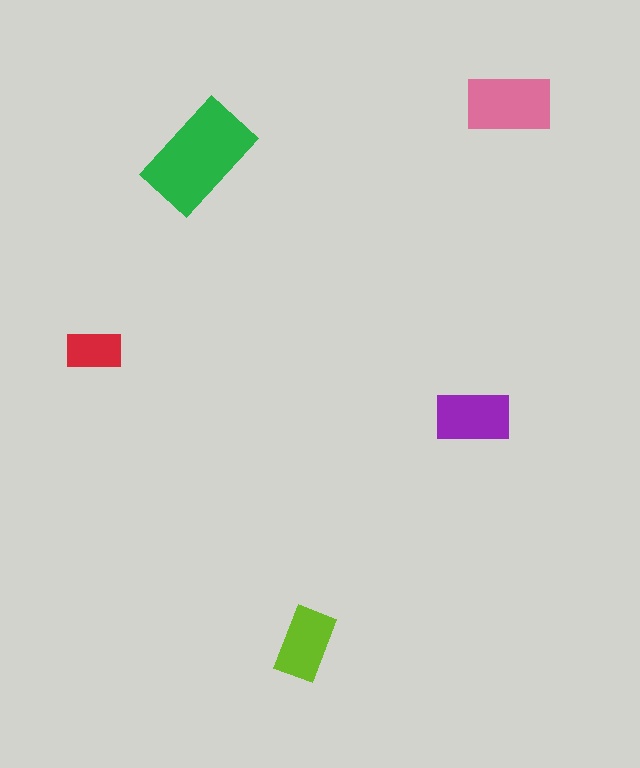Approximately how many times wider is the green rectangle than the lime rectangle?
About 1.5 times wider.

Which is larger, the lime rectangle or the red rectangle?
The lime one.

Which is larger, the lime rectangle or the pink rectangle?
The pink one.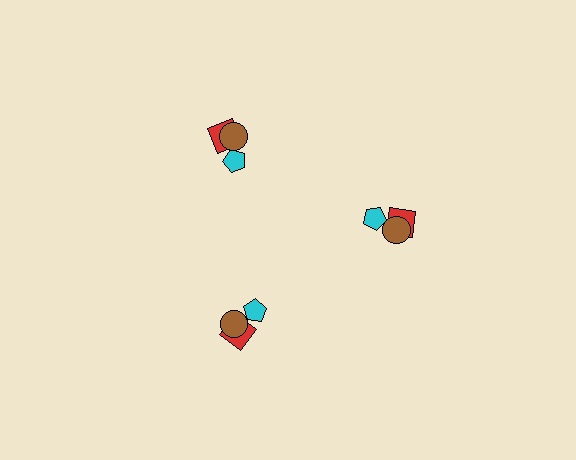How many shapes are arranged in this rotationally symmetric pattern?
There are 9 shapes, arranged in 3 groups of 3.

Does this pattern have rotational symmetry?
Yes, this pattern has 3-fold rotational symmetry. It looks the same after rotating 120 degrees around the center.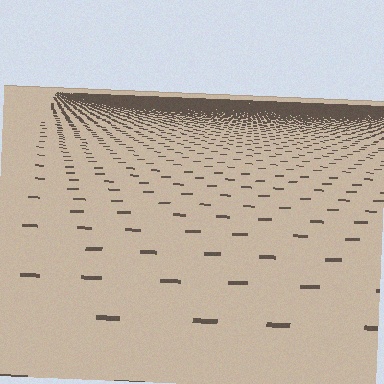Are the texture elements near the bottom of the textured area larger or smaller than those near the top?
Larger. Near the bottom, elements are closer to the viewer and appear at a bigger on-screen size.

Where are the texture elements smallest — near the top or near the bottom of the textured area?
Near the top.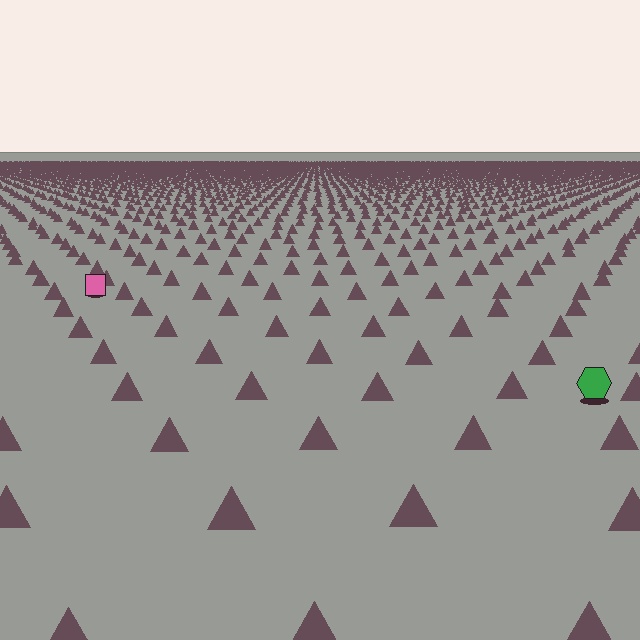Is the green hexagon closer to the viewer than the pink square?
Yes. The green hexagon is closer — you can tell from the texture gradient: the ground texture is coarser near it.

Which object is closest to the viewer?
The green hexagon is closest. The texture marks near it are larger and more spread out.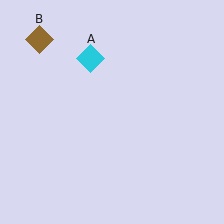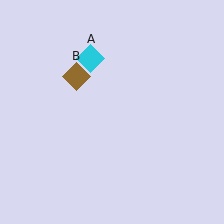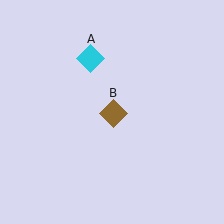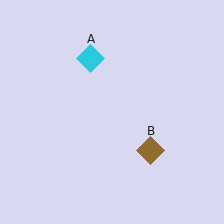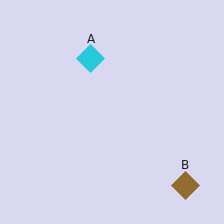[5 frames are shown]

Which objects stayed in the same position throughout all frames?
Cyan diamond (object A) remained stationary.